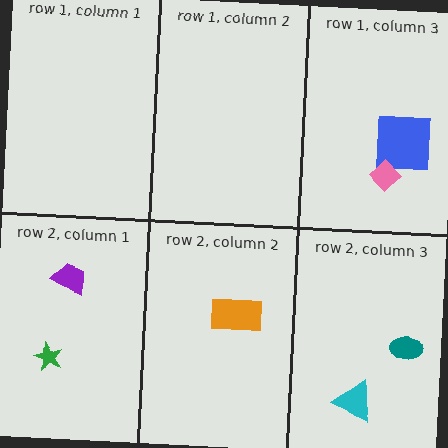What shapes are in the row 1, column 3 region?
The blue square, the pink diamond.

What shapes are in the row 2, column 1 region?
The purple trapezoid, the green star.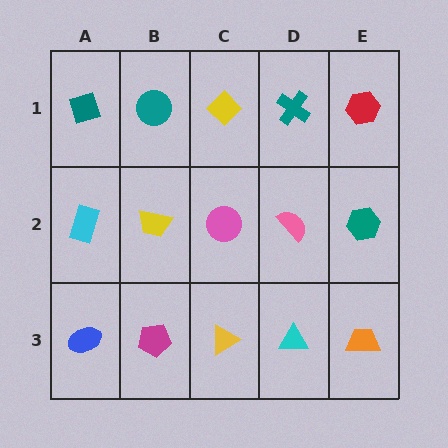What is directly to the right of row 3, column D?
An orange trapezoid.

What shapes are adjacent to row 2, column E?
A red hexagon (row 1, column E), an orange trapezoid (row 3, column E), a pink semicircle (row 2, column D).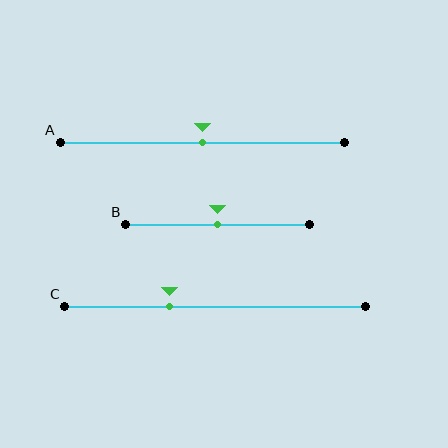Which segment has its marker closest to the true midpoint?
Segment A has its marker closest to the true midpoint.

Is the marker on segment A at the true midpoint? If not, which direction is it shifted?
Yes, the marker on segment A is at the true midpoint.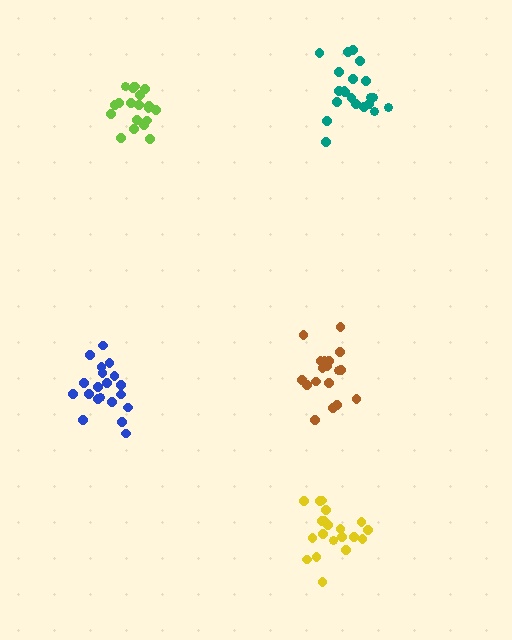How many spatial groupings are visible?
There are 5 spatial groupings.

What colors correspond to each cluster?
The clusters are colored: lime, yellow, brown, blue, teal.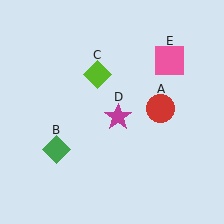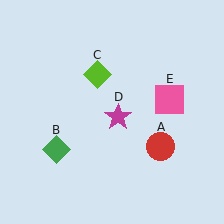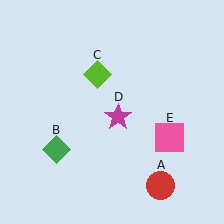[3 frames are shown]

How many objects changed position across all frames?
2 objects changed position: red circle (object A), pink square (object E).